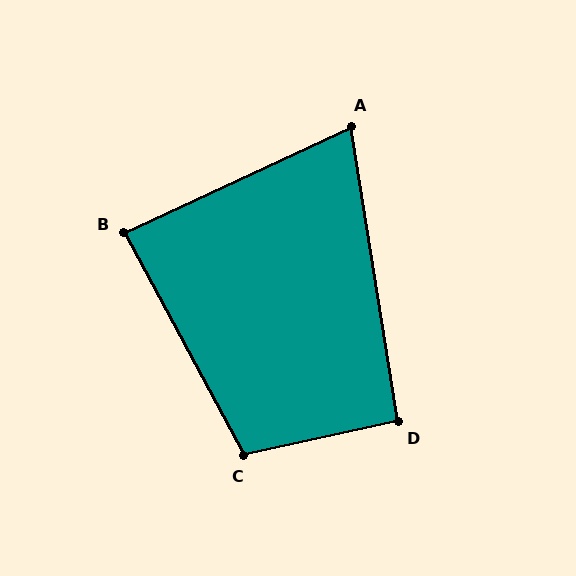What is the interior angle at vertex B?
Approximately 87 degrees (approximately right).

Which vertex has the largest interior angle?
C, at approximately 106 degrees.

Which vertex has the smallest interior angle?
A, at approximately 74 degrees.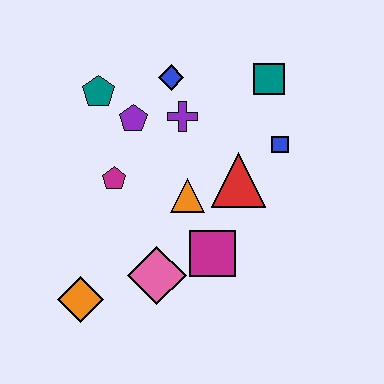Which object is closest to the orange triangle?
The red triangle is closest to the orange triangle.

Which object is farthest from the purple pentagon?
The orange diamond is farthest from the purple pentagon.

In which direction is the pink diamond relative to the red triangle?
The pink diamond is below the red triangle.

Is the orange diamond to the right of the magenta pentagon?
No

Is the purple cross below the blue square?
No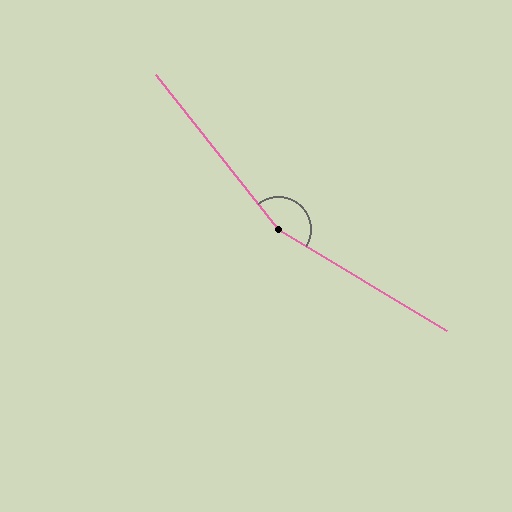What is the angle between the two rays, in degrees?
Approximately 160 degrees.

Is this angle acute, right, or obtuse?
It is obtuse.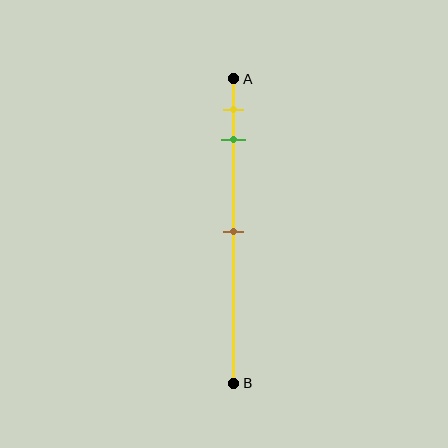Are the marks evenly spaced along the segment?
No, the marks are not evenly spaced.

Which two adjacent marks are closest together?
The yellow and green marks are the closest adjacent pair.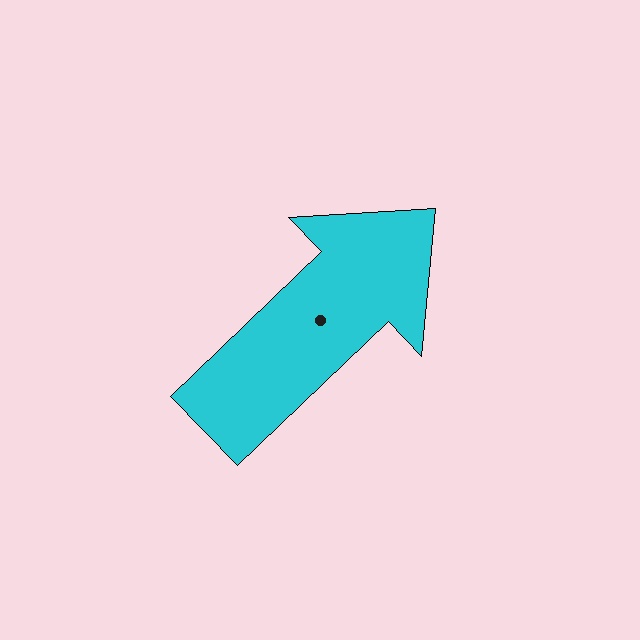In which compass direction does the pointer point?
Northeast.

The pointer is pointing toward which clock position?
Roughly 2 o'clock.